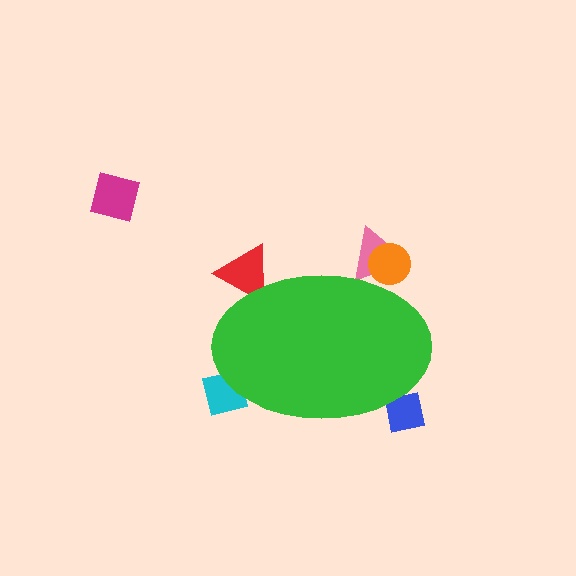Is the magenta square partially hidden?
No, the magenta square is fully visible.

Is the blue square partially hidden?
Yes, the blue square is partially hidden behind the green ellipse.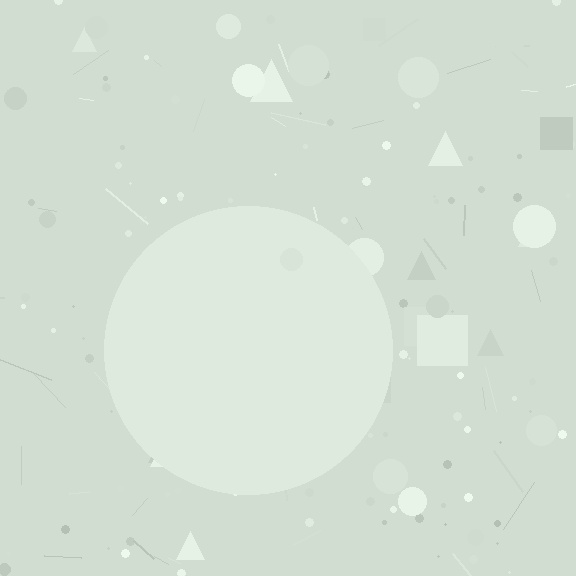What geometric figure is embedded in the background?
A circle is embedded in the background.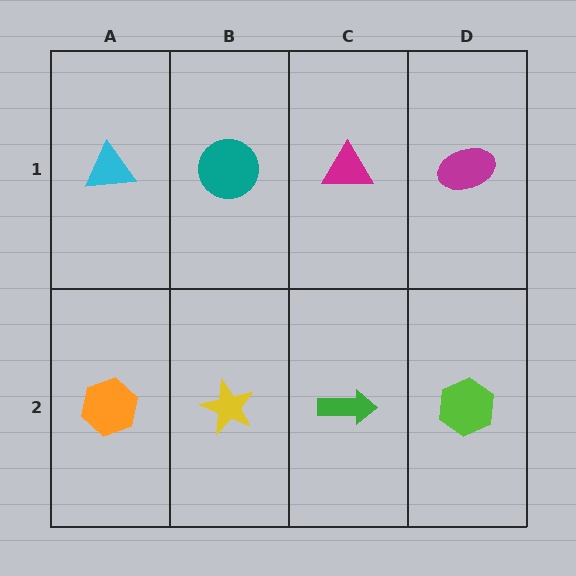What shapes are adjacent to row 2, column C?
A magenta triangle (row 1, column C), a yellow star (row 2, column B), a lime hexagon (row 2, column D).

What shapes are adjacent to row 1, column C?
A green arrow (row 2, column C), a teal circle (row 1, column B), a magenta ellipse (row 1, column D).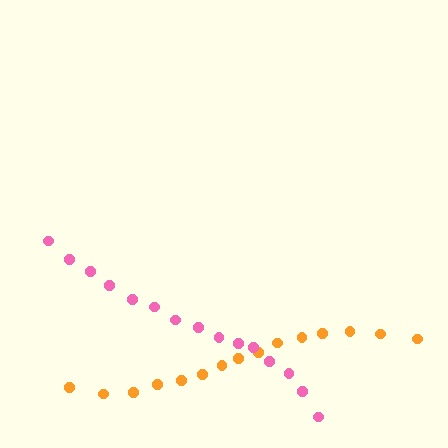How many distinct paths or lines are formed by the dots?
There are 2 distinct paths.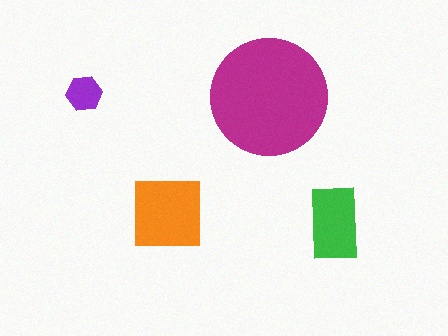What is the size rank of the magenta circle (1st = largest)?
1st.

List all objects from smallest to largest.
The purple hexagon, the green rectangle, the orange square, the magenta circle.